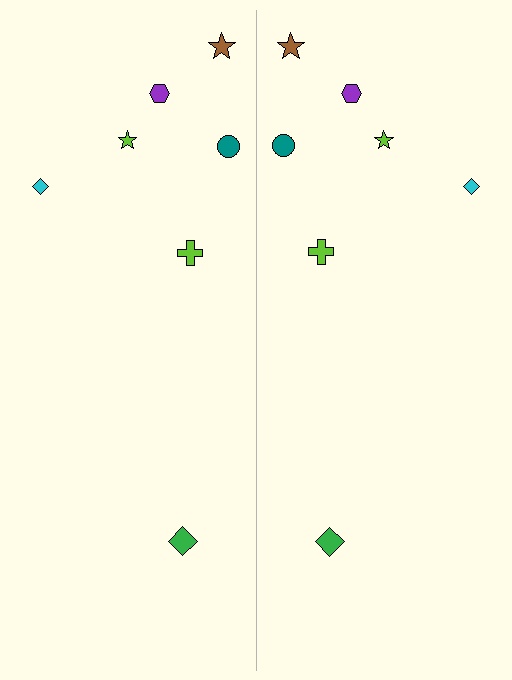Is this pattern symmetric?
Yes, this pattern has bilateral (reflection) symmetry.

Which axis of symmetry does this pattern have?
The pattern has a vertical axis of symmetry running through the center of the image.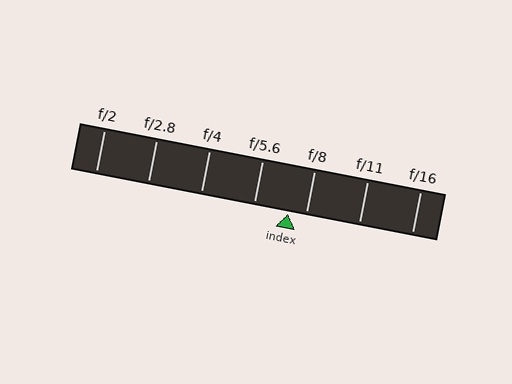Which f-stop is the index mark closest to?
The index mark is closest to f/8.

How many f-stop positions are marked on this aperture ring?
There are 7 f-stop positions marked.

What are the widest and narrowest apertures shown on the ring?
The widest aperture shown is f/2 and the narrowest is f/16.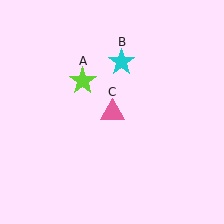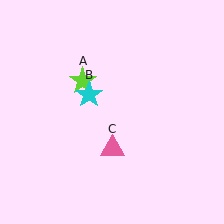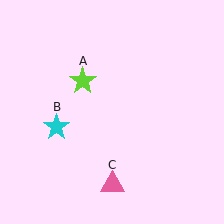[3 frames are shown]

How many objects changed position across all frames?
2 objects changed position: cyan star (object B), pink triangle (object C).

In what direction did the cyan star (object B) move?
The cyan star (object B) moved down and to the left.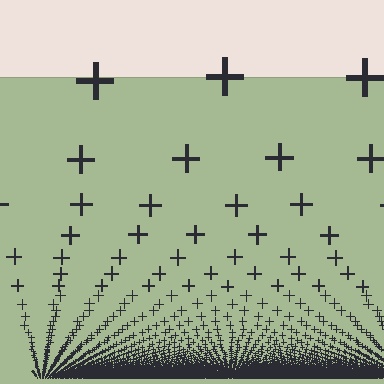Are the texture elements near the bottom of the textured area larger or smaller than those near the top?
Smaller. The gradient is inverted — elements near the bottom are smaller and denser.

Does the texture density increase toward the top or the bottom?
Density increases toward the bottom.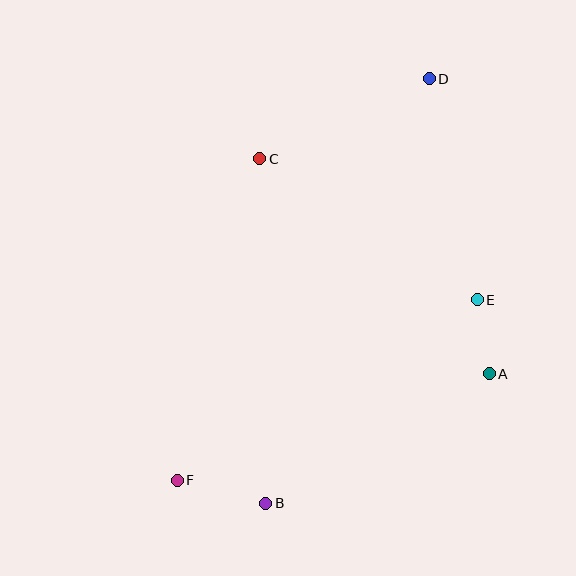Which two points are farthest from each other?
Points D and F are farthest from each other.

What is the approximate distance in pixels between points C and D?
The distance between C and D is approximately 187 pixels.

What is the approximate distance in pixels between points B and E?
The distance between B and E is approximately 294 pixels.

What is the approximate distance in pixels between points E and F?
The distance between E and F is approximately 350 pixels.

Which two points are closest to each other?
Points A and E are closest to each other.